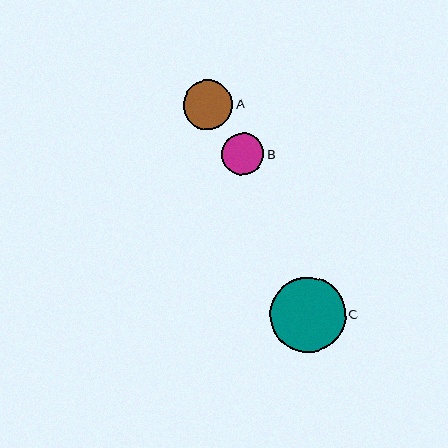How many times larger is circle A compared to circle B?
Circle A is approximately 1.2 times the size of circle B.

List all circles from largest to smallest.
From largest to smallest: C, A, B.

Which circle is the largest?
Circle C is the largest with a size of approximately 75 pixels.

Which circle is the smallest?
Circle B is the smallest with a size of approximately 42 pixels.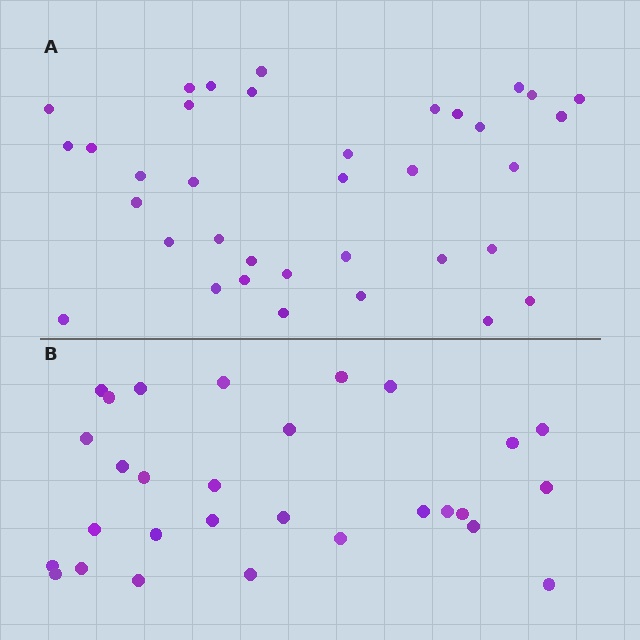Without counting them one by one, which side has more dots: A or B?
Region A (the top region) has more dots.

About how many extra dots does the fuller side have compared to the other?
Region A has roughly 8 or so more dots than region B.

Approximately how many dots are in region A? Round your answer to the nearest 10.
About 40 dots. (The exact count is 36, which rounds to 40.)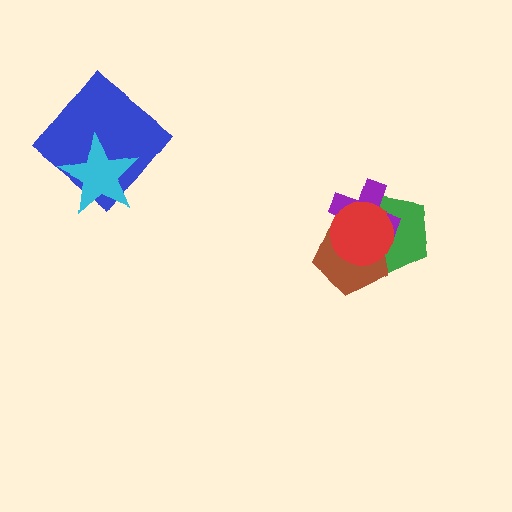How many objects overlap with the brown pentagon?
3 objects overlap with the brown pentagon.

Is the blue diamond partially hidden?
Yes, it is partially covered by another shape.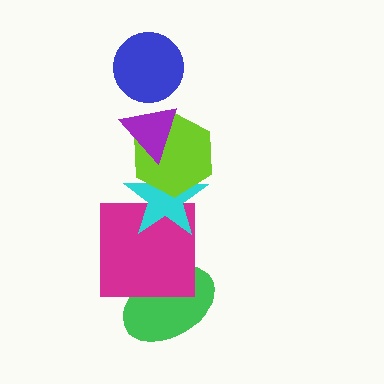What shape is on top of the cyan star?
The lime hexagon is on top of the cyan star.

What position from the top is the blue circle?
The blue circle is 1st from the top.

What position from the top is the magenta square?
The magenta square is 5th from the top.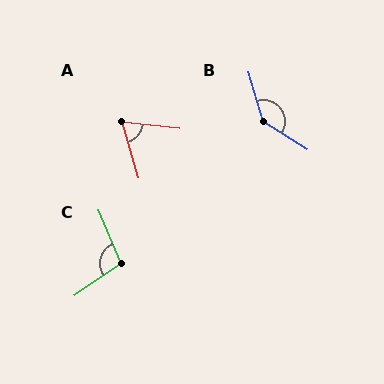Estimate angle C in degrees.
Approximately 102 degrees.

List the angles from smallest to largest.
A (67°), C (102°), B (139°).